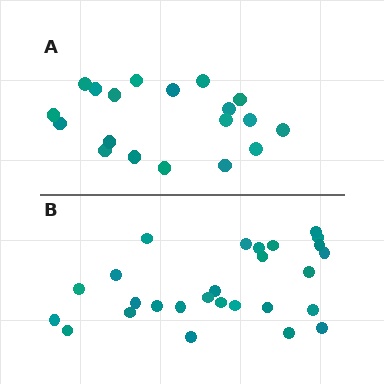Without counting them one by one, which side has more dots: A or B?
Region B (the bottom region) has more dots.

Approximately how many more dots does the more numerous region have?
Region B has roughly 8 or so more dots than region A.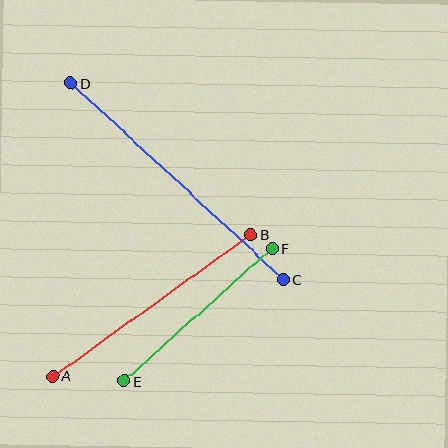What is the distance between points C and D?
The distance is approximately 289 pixels.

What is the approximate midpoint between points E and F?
The midpoint is at approximately (198, 315) pixels.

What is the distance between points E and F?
The distance is approximately 199 pixels.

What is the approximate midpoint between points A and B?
The midpoint is at approximately (152, 306) pixels.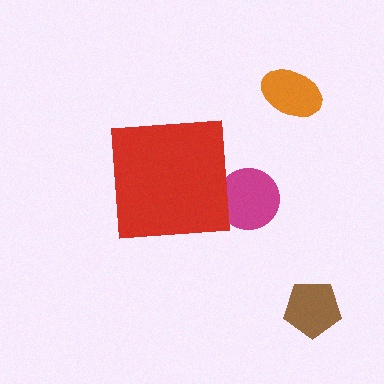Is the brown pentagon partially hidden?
No, the brown pentagon is fully visible.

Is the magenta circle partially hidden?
Yes, the magenta circle is partially hidden behind the red square.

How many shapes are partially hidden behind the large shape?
1 shape is partially hidden.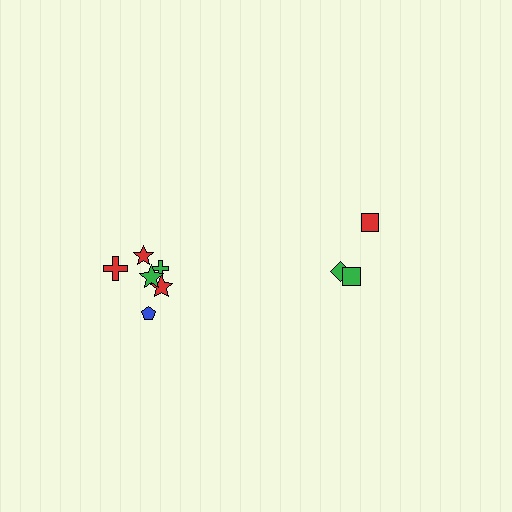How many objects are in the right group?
There are 3 objects.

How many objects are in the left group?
There are 6 objects.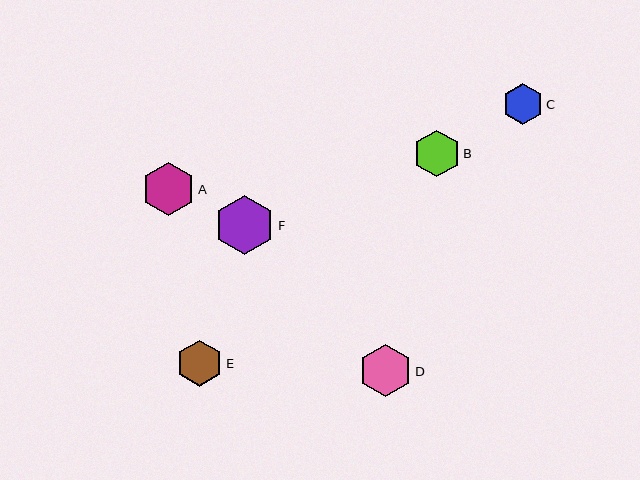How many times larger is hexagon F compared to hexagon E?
Hexagon F is approximately 1.3 times the size of hexagon E.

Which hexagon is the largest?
Hexagon F is the largest with a size of approximately 60 pixels.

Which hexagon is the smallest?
Hexagon C is the smallest with a size of approximately 41 pixels.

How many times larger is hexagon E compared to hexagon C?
Hexagon E is approximately 1.1 times the size of hexagon C.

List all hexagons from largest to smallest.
From largest to smallest: F, A, D, B, E, C.